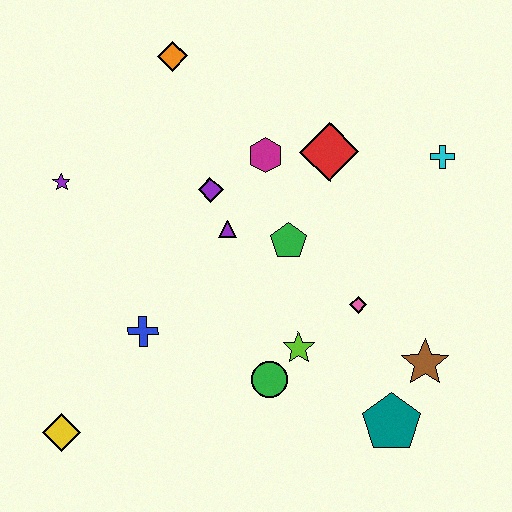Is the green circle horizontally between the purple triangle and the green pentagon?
Yes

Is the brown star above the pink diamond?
No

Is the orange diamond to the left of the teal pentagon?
Yes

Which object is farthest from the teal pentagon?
The orange diamond is farthest from the teal pentagon.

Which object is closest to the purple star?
The purple diamond is closest to the purple star.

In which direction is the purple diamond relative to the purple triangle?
The purple diamond is above the purple triangle.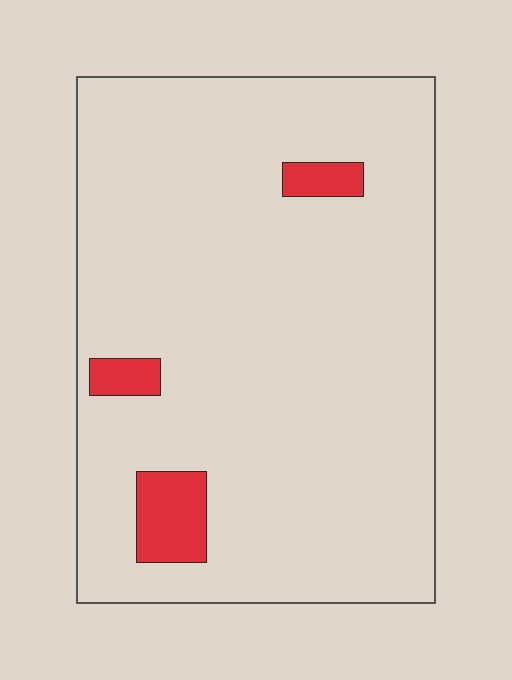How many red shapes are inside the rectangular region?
3.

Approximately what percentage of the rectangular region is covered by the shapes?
Approximately 5%.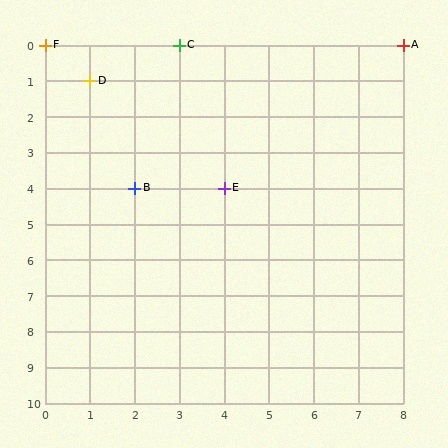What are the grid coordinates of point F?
Point F is at grid coordinates (0, 0).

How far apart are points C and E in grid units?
Points C and E are 1 column and 4 rows apart (about 4.1 grid units diagonally).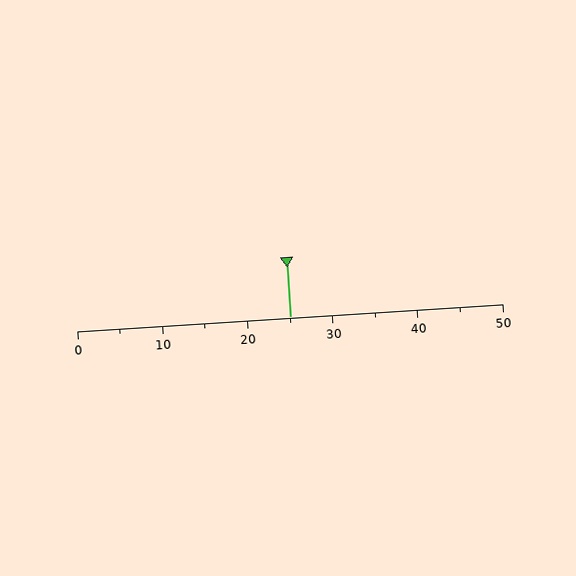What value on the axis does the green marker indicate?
The marker indicates approximately 25.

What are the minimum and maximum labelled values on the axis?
The axis runs from 0 to 50.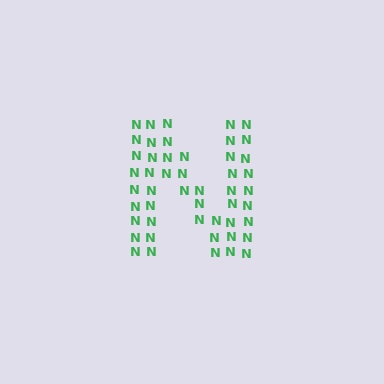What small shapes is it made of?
It is made of small letter N's.